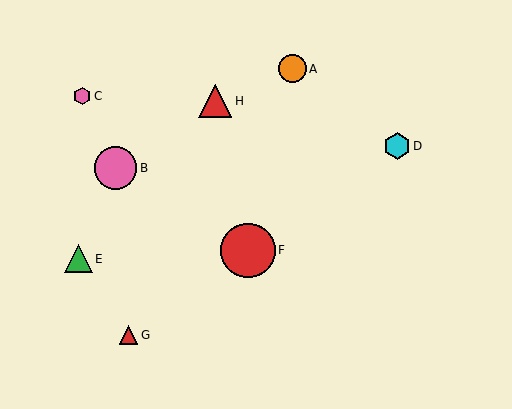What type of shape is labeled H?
Shape H is a red triangle.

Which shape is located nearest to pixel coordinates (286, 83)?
The orange circle (labeled A) at (292, 69) is nearest to that location.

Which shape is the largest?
The red circle (labeled F) is the largest.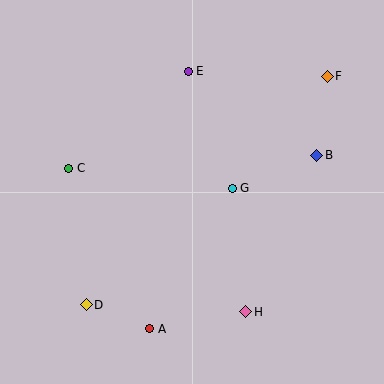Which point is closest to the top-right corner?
Point F is closest to the top-right corner.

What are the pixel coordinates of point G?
Point G is at (232, 188).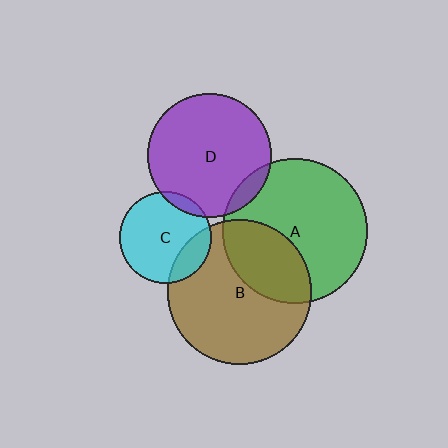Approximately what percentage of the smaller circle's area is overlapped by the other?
Approximately 10%.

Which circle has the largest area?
Circle A (green).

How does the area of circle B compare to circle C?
Approximately 2.4 times.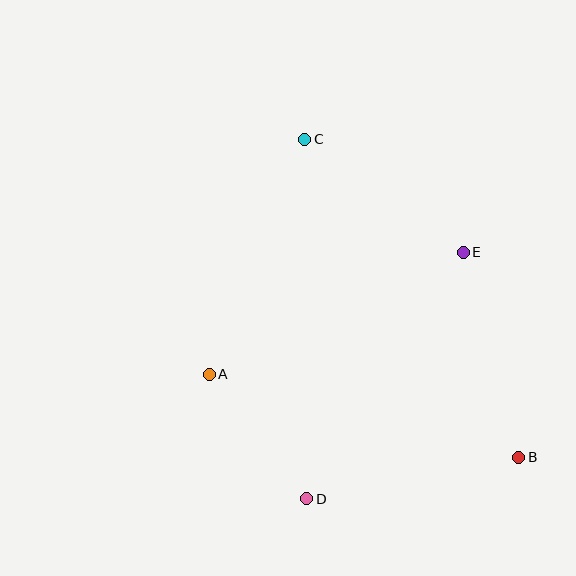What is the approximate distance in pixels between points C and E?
The distance between C and E is approximately 194 pixels.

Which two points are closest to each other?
Points A and D are closest to each other.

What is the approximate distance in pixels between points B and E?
The distance between B and E is approximately 213 pixels.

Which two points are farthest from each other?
Points B and C are farthest from each other.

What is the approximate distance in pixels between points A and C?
The distance between A and C is approximately 254 pixels.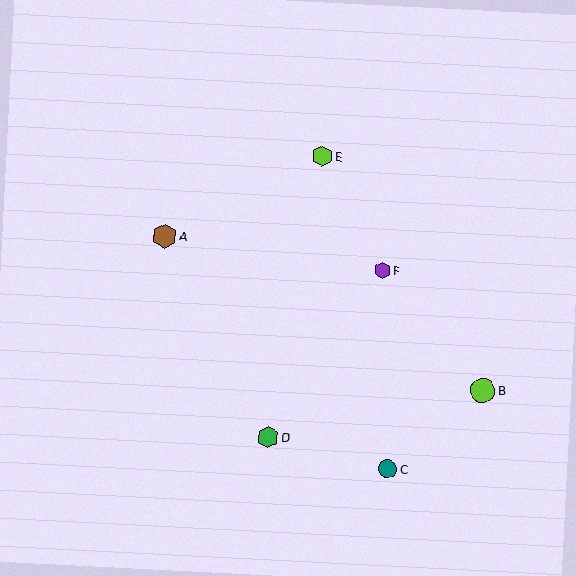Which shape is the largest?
The lime circle (labeled B) is the largest.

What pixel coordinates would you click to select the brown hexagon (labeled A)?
Click at (165, 236) to select the brown hexagon A.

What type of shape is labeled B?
Shape B is a lime circle.